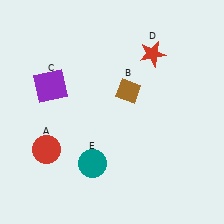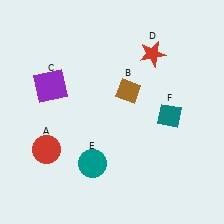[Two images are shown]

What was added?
A teal diamond (F) was added in Image 2.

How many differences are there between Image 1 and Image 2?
There is 1 difference between the two images.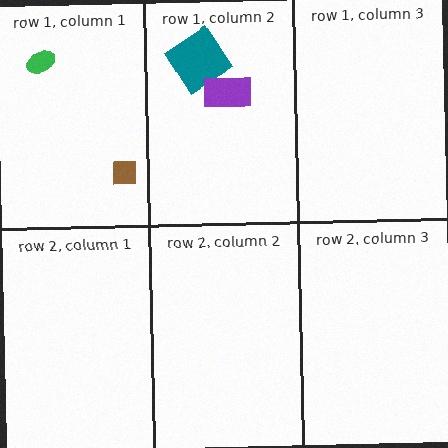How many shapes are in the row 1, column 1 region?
2.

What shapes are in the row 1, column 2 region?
The teal diamond, the purple rectangle.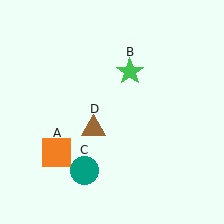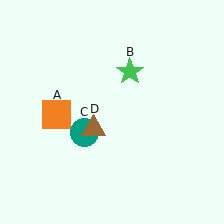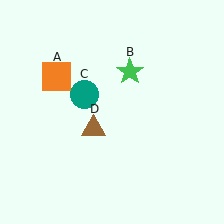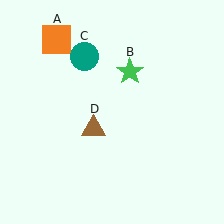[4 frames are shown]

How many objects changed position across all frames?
2 objects changed position: orange square (object A), teal circle (object C).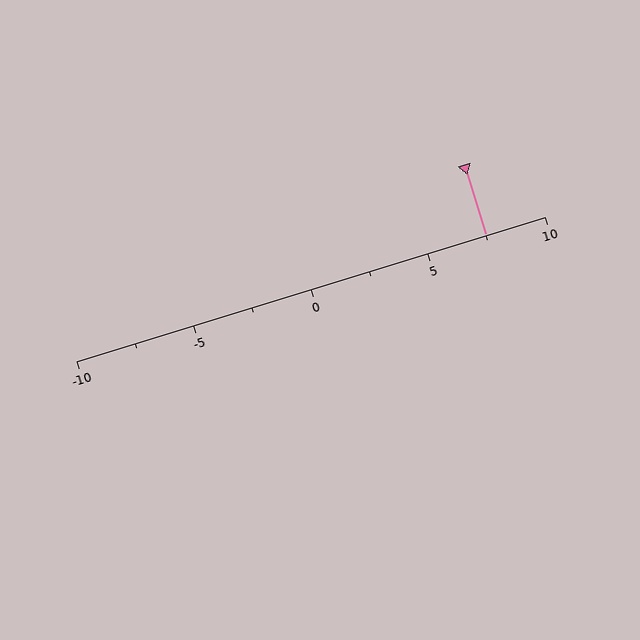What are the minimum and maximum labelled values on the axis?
The axis runs from -10 to 10.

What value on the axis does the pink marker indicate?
The marker indicates approximately 7.5.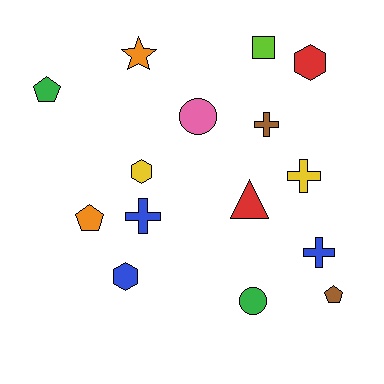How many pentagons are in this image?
There are 3 pentagons.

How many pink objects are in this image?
There is 1 pink object.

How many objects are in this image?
There are 15 objects.